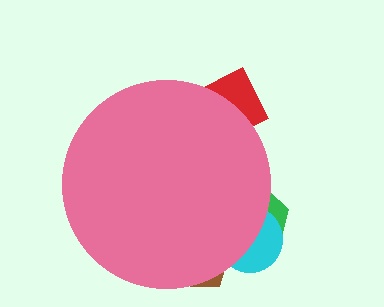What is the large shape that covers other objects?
A pink circle.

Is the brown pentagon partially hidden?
Yes, the brown pentagon is partially hidden behind the pink circle.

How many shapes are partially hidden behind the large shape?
4 shapes are partially hidden.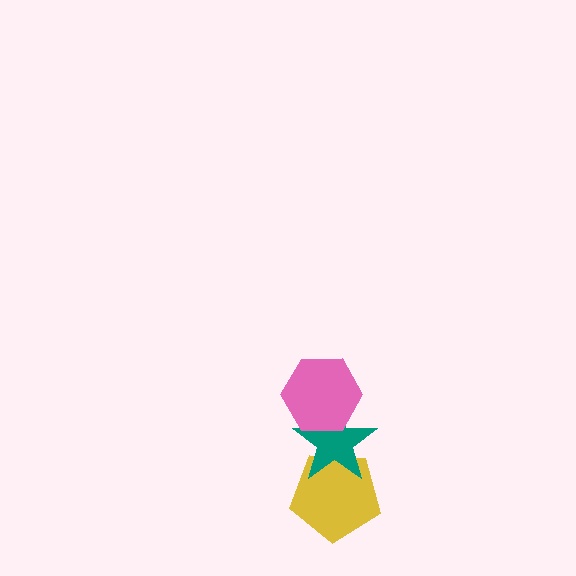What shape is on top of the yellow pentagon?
The teal star is on top of the yellow pentagon.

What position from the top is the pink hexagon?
The pink hexagon is 1st from the top.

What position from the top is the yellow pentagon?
The yellow pentagon is 3rd from the top.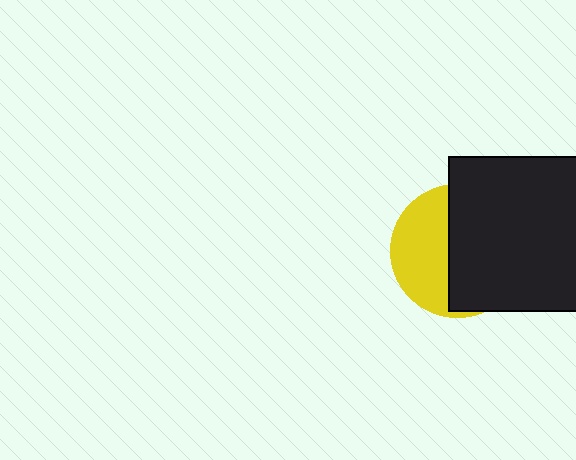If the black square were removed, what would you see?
You would see the complete yellow circle.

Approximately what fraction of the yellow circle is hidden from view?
Roughly 58% of the yellow circle is hidden behind the black square.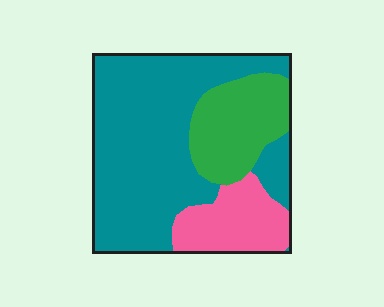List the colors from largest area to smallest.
From largest to smallest: teal, green, pink.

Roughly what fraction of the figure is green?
Green takes up about one fifth (1/5) of the figure.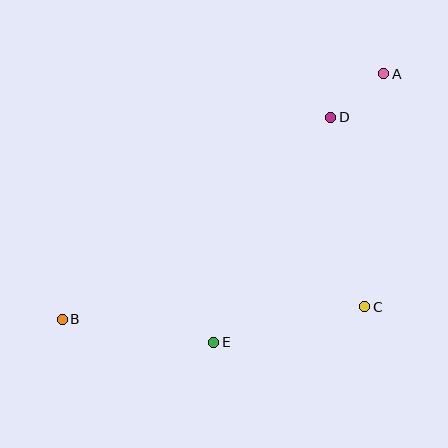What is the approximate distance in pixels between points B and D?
The distance between B and D is approximately 336 pixels.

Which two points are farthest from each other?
Points A and B are farthest from each other.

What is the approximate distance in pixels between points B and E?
The distance between B and E is approximately 153 pixels.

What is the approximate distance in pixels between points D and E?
The distance between D and E is approximately 253 pixels.